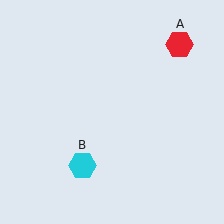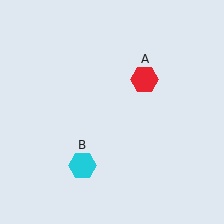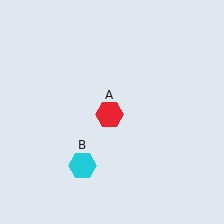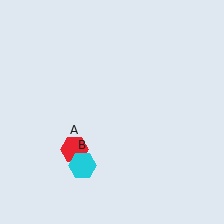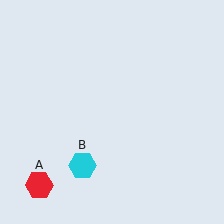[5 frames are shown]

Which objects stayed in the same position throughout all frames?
Cyan hexagon (object B) remained stationary.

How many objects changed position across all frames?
1 object changed position: red hexagon (object A).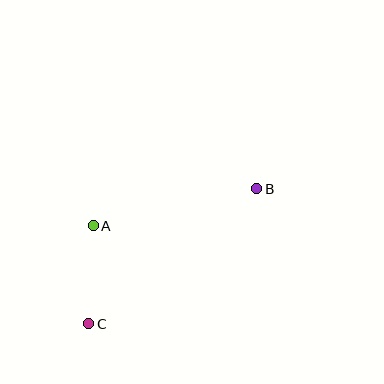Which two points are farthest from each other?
Points B and C are farthest from each other.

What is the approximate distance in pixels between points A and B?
The distance between A and B is approximately 167 pixels.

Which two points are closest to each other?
Points A and C are closest to each other.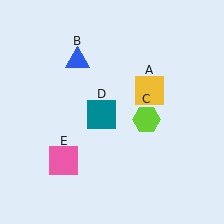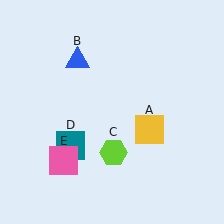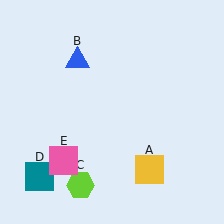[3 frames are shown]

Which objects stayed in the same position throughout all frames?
Blue triangle (object B) and pink square (object E) remained stationary.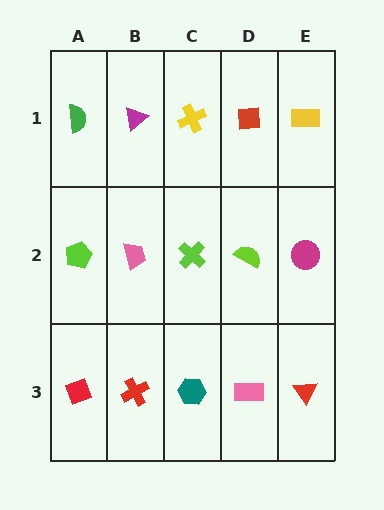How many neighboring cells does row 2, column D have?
4.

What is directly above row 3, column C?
A lime cross.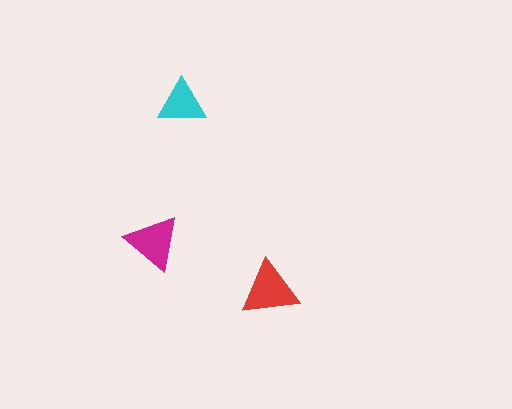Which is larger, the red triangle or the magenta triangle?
The red one.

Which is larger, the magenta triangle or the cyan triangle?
The magenta one.